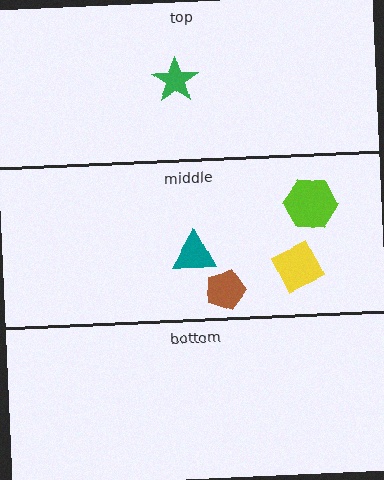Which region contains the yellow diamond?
The middle region.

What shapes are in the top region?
The green star.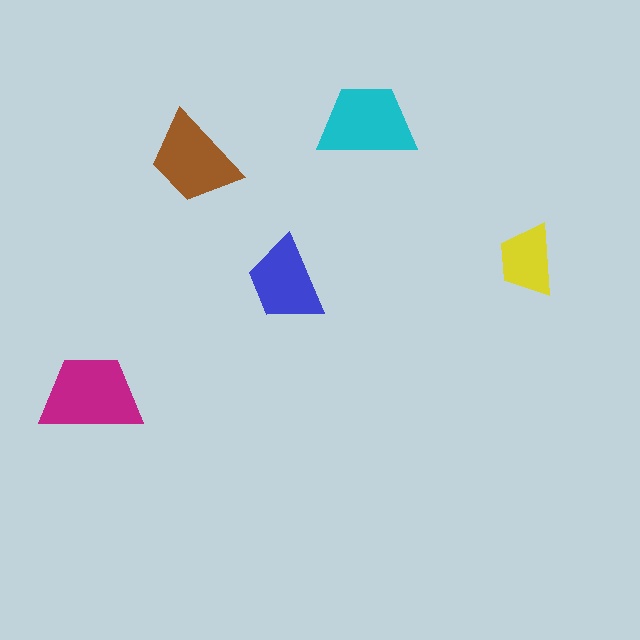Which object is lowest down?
The magenta trapezoid is bottommost.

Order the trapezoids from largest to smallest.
the magenta one, the cyan one, the brown one, the blue one, the yellow one.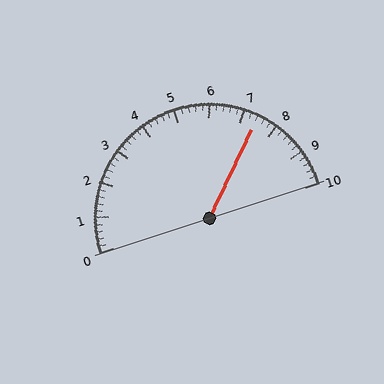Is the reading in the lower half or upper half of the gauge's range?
The reading is in the upper half of the range (0 to 10).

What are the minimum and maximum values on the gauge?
The gauge ranges from 0 to 10.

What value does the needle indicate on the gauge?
The needle indicates approximately 7.4.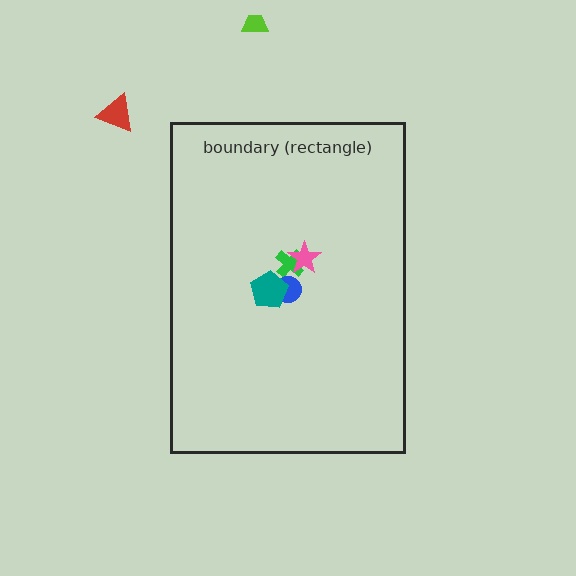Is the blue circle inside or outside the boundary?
Inside.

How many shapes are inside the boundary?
4 inside, 2 outside.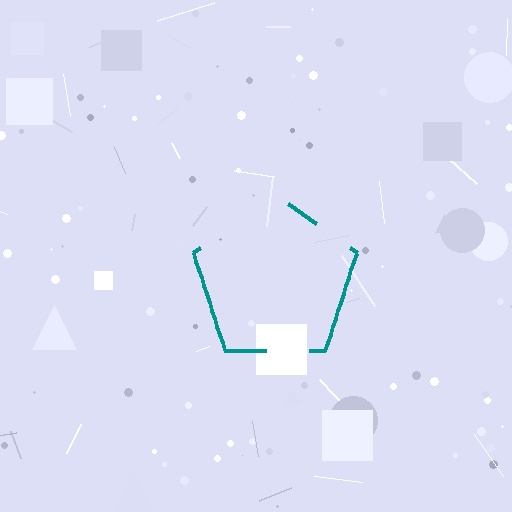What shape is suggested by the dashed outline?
The dashed outline suggests a pentagon.